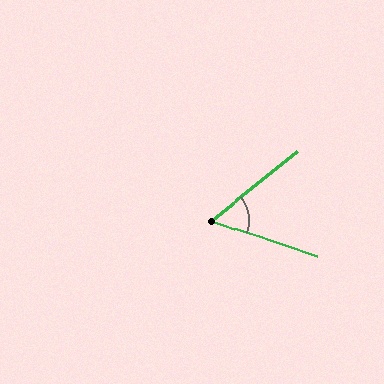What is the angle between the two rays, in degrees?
Approximately 58 degrees.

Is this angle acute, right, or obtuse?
It is acute.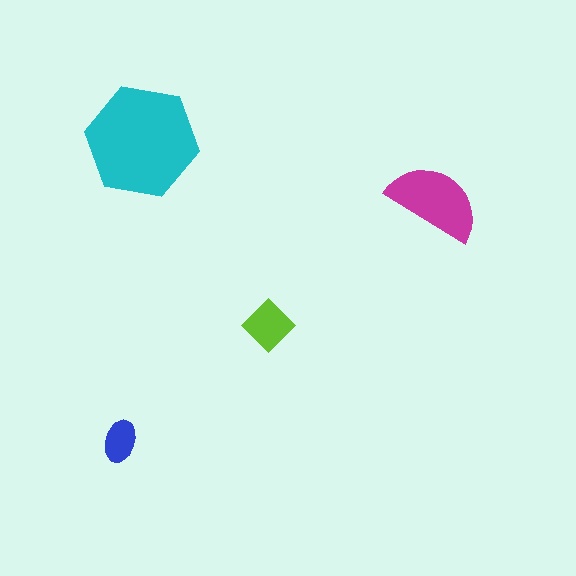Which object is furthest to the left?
The blue ellipse is leftmost.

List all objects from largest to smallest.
The cyan hexagon, the magenta semicircle, the lime diamond, the blue ellipse.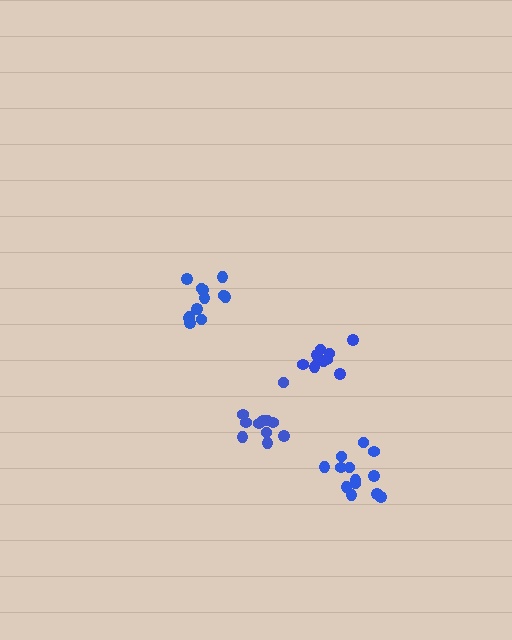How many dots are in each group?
Group 1: 10 dots, Group 2: 11 dots, Group 3: 13 dots, Group 4: 12 dots (46 total).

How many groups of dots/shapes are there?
There are 4 groups.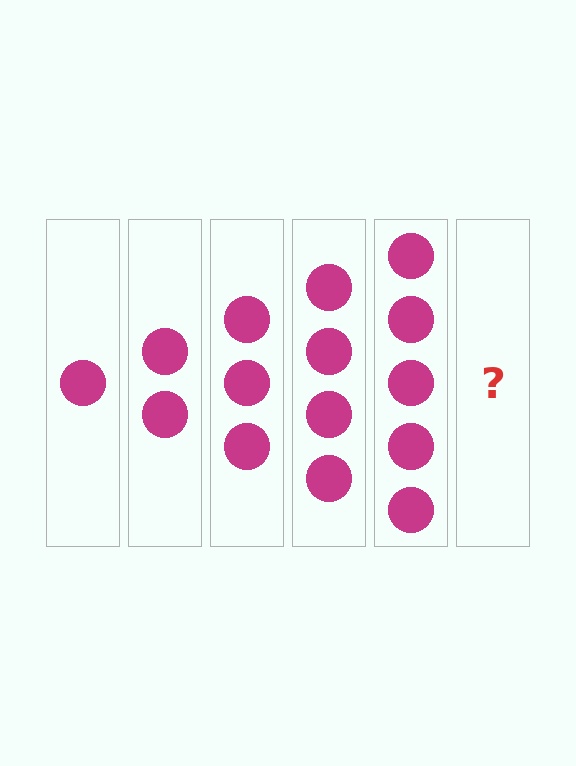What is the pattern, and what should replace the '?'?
The pattern is that each step adds one more circle. The '?' should be 6 circles.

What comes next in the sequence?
The next element should be 6 circles.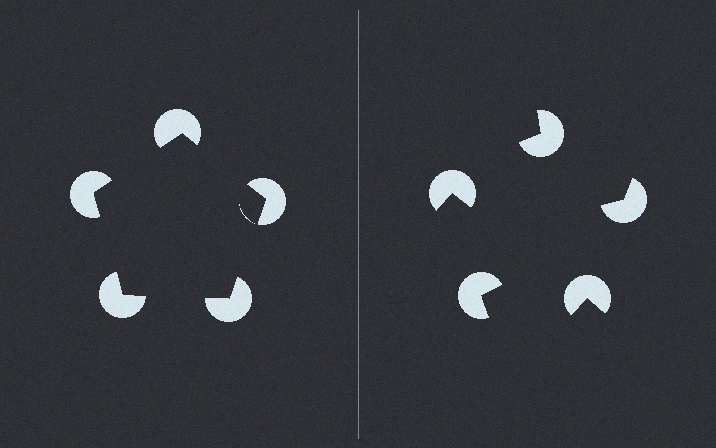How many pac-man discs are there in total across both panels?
10 — 5 on each side.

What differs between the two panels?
The pac-man discs are positioned identically on both sides; only the wedge orientations differ. On the left they align to a pentagon; on the right they are misaligned.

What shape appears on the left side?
An illusory pentagon.